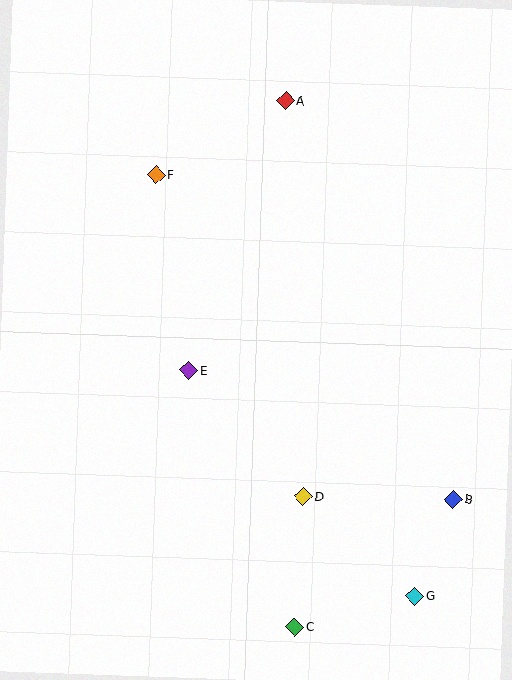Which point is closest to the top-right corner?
Point A is closest to the top-right corner.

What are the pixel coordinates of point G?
Point G is at (415, 596).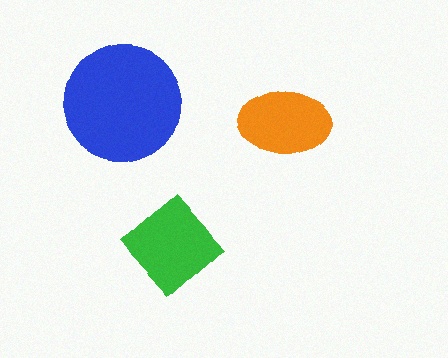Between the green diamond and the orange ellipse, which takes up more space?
The green diamond.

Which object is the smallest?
The orange ellipse.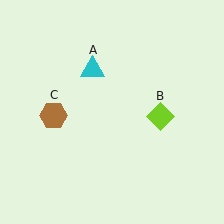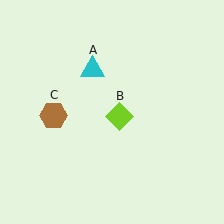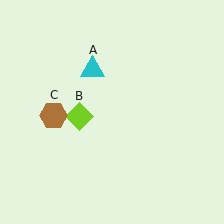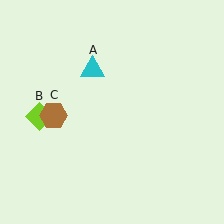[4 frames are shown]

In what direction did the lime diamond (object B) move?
The lime diamond (object B) moved left.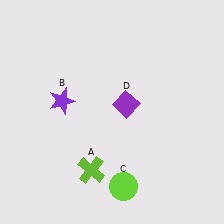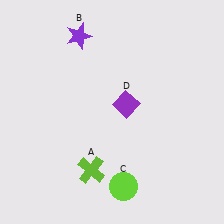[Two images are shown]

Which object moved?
The purple star (B) moved up.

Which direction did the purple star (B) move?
The purple star (B) moved up.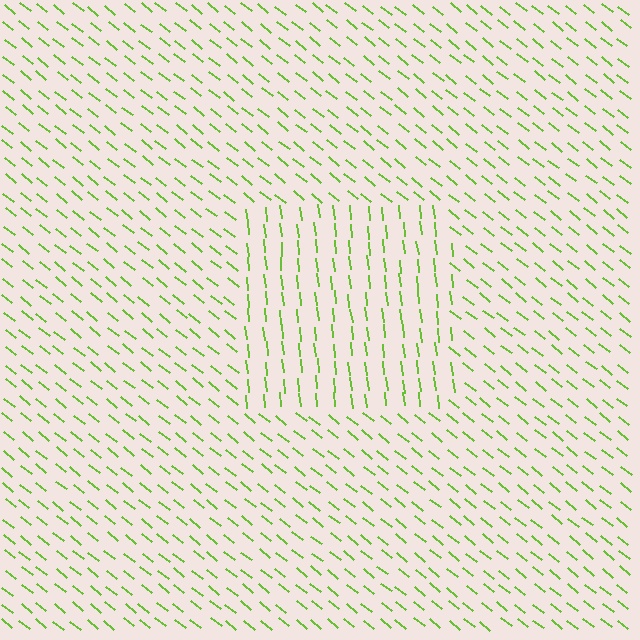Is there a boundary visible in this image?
Yes, there is a texture boundary formed by a change in line orientation.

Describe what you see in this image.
The image is filled with small lime line segments. A rectangle region in the image has lines oriented differently from the surrounding lines, creating a visible texture boundary.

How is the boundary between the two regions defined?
The boundary is defined purely by a change in line orientation (approximately 45 degrees difference). All lines are the same color and thickness.